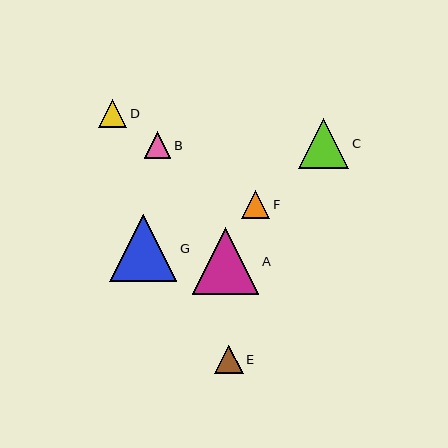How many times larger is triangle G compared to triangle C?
Triangle G is approximately 1.3 times the size of triangle C.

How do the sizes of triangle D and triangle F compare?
Triangle D and triangle F are approximately the same size.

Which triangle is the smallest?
Triangle B is the smallest with a size of approximately 27 pixels.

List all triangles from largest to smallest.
From largest to smallest: G, A, C, D, E, F, B.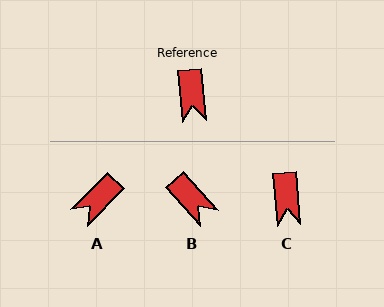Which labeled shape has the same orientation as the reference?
C.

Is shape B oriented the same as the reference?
No, it is off by about 37 degrees.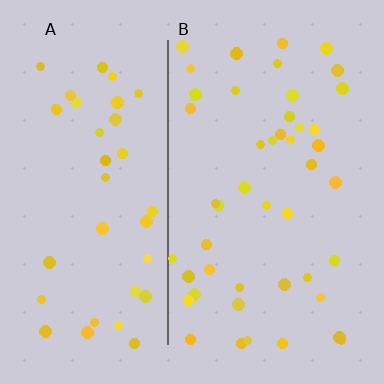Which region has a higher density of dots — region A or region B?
B (the right).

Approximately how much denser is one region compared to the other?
Approximately 1.2× — region B over region A.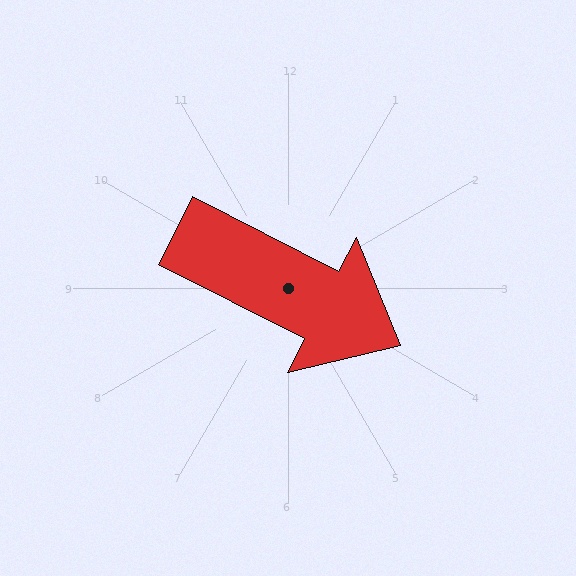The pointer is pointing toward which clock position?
Roughly 4 o'clock.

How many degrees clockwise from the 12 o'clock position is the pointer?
Approximately 117 degrees.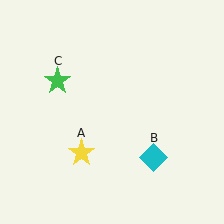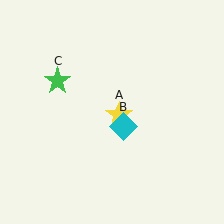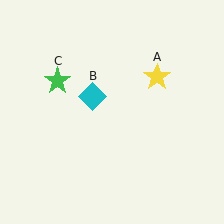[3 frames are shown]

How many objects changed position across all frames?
2 objects changed position: yellow star (object A), cyan diamond (object B).